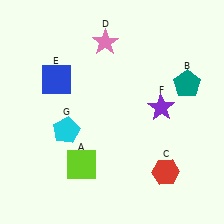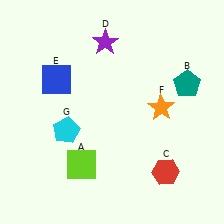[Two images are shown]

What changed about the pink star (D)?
In Image 1, D is pink. In Image 2, it changed to purple.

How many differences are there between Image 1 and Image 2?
There are 2 differences between the two images.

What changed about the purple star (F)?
In Image 1, F is purple. In Image 2, it changed to orange.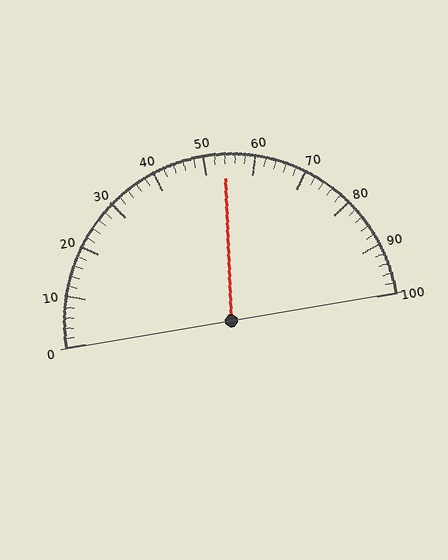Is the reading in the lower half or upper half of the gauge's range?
The reading is in the upper half of the range (0 to 100).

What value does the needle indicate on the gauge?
The needle indicates approximately 54.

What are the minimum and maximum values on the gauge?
The gauge ranges from 0 to 100.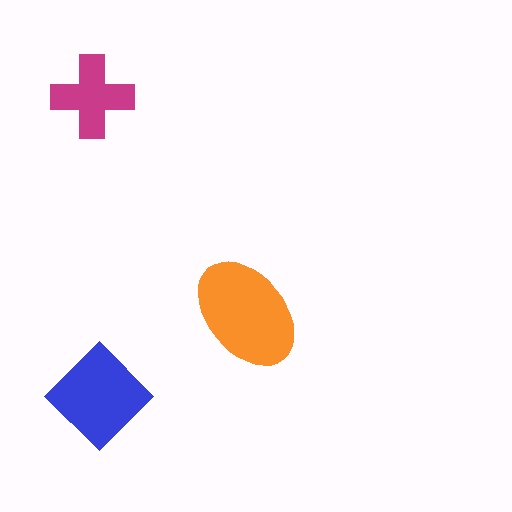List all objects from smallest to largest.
The magenta cross, the blue diamond, the orange ellipse.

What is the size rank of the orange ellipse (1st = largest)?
1st.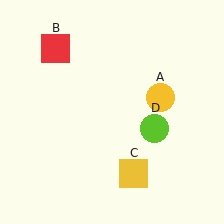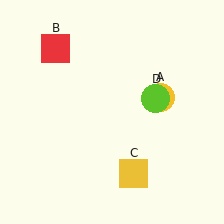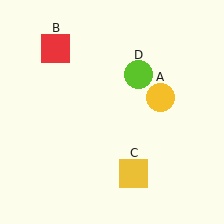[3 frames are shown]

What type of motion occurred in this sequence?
The lime circle (object D) rotated counterclockwise around the center of the scene.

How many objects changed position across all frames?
1 object changed position: lime circle (object D).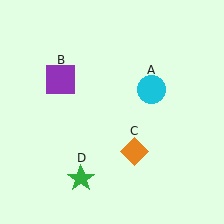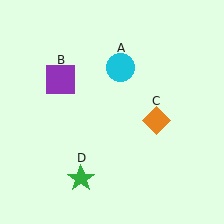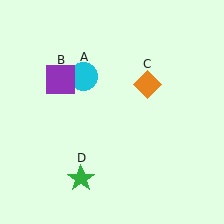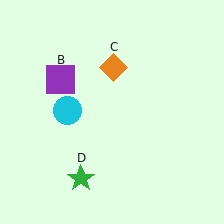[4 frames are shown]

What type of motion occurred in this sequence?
The cyan circle (object A), orange diamond (object C) rotated counterclockwise around the center of the scene.